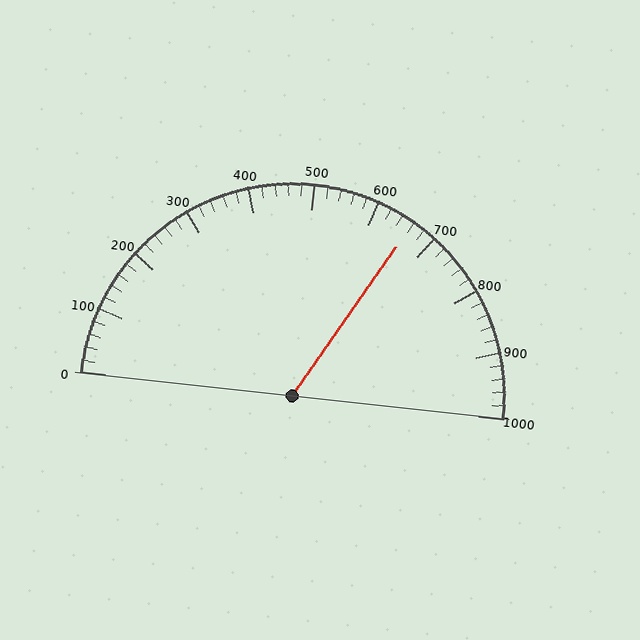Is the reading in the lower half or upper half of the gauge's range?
The reading is in the upper half of the range (0 to 1000).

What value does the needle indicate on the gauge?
The needle indicates approximately 660.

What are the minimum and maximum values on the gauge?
The gauge ranges from 0 to 1000.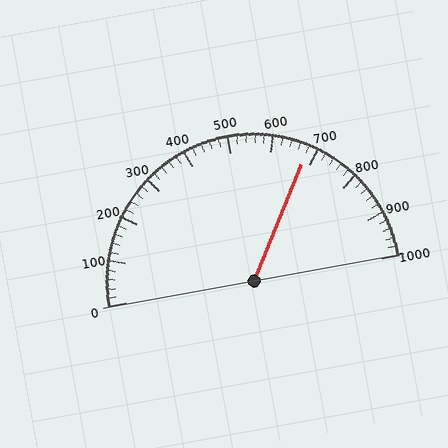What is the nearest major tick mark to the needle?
The nearest major tick mark is 700.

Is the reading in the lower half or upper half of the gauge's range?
The reading is in the upper half of the range (0 to 1000).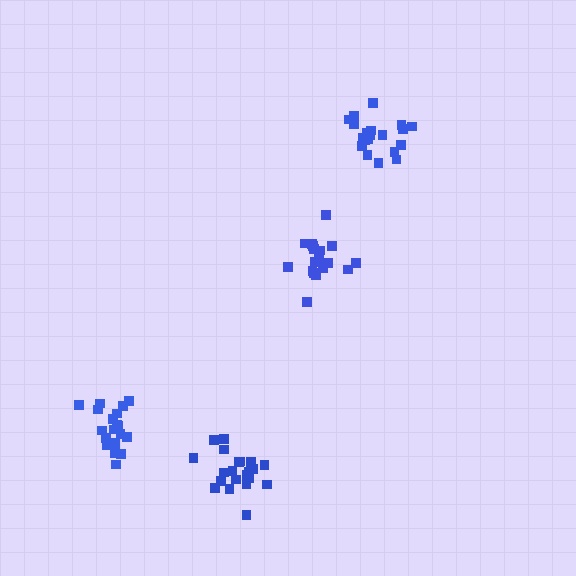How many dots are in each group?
Group 1: 18 dots, Group 2: 20 dots, Group 3: 19 dots, Group 4: 21 dots (78 total).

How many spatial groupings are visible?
There are 4 spatial groupings.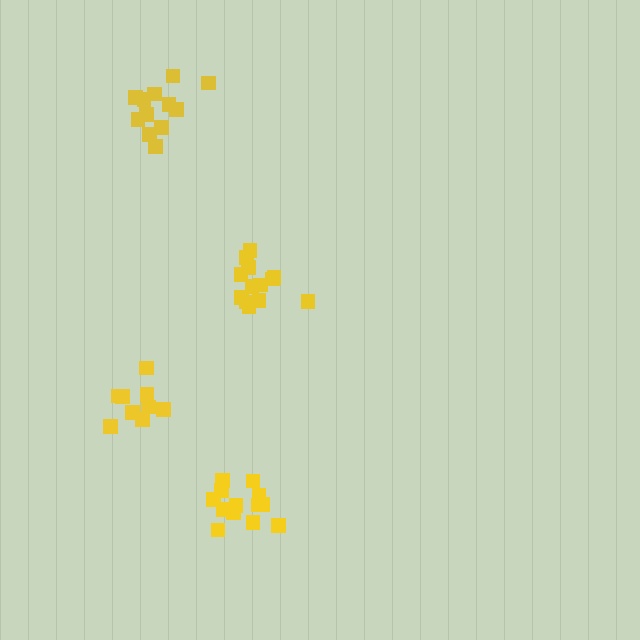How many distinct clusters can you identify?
There are 4 distinct clusters.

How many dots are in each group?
Group 1: 14 dots, Group 2: 9 dots, Group 3: 13 dots, Group 4: 13 dots (49 total).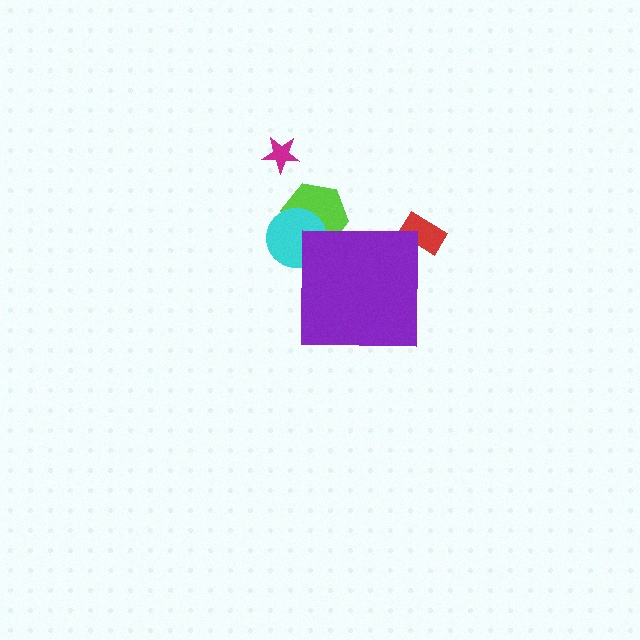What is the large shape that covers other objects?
A purple square.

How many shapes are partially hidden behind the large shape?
3 shapes are partially hidden.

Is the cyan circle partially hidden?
Yes, the cyan circle is partially hidden behind the purple square.